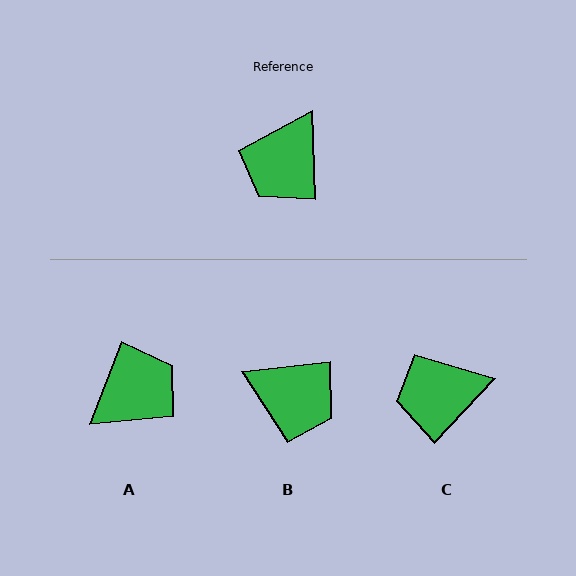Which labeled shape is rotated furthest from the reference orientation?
A, about 157 degrees away.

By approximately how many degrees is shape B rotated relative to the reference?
Approximately 94 degrees counter-clockwise.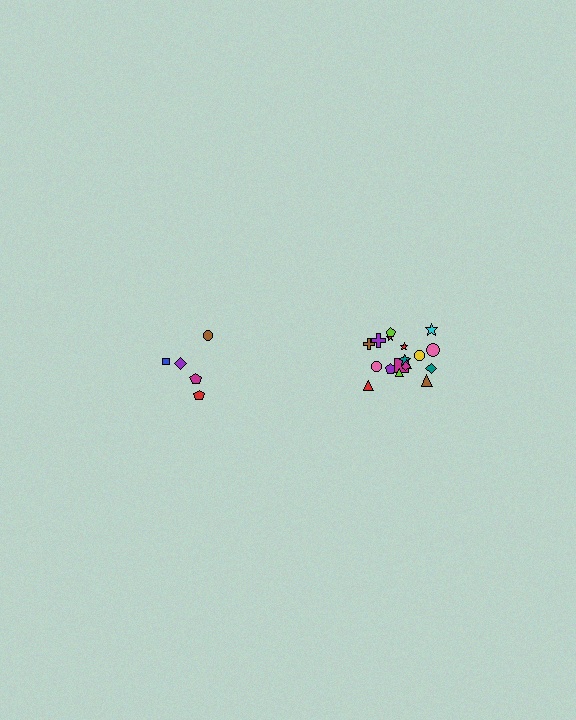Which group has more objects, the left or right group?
The right group.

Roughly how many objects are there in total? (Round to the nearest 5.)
Roughly 25 objects in total.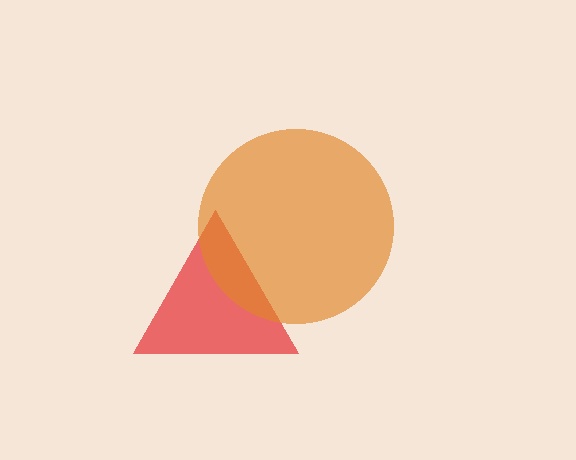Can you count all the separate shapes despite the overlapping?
Yes, there are 2 separate shapes.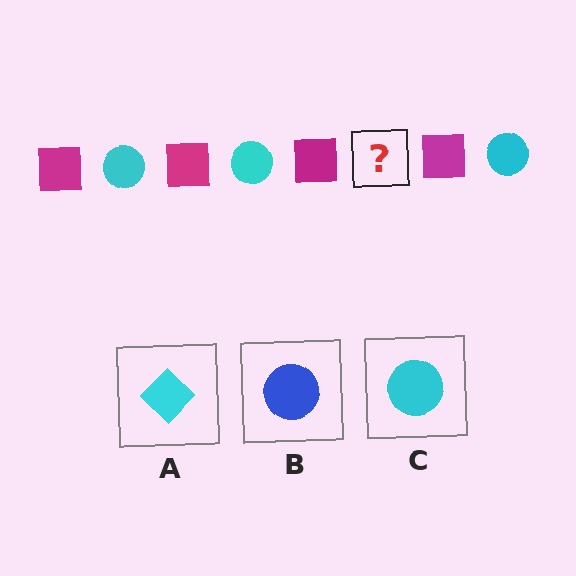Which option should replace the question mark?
Option C.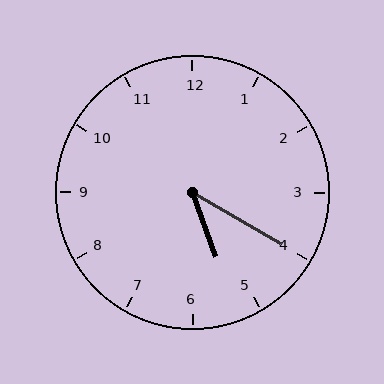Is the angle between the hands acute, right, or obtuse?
It is acute.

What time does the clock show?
5:20.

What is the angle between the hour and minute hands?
Approximately 40 degrees.